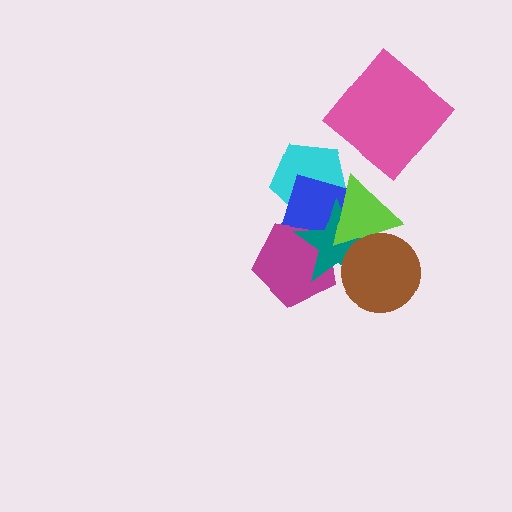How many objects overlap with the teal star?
5 objects overlap with the teal star.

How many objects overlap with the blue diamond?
4 objects overlap with the blue diamond.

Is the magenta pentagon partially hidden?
Yes, it is partially covered by another shape.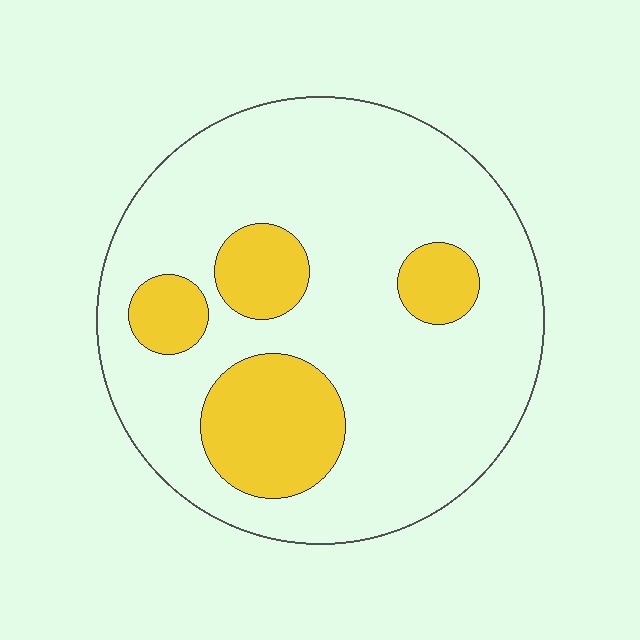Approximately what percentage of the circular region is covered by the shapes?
Approximately 20%.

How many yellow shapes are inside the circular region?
4.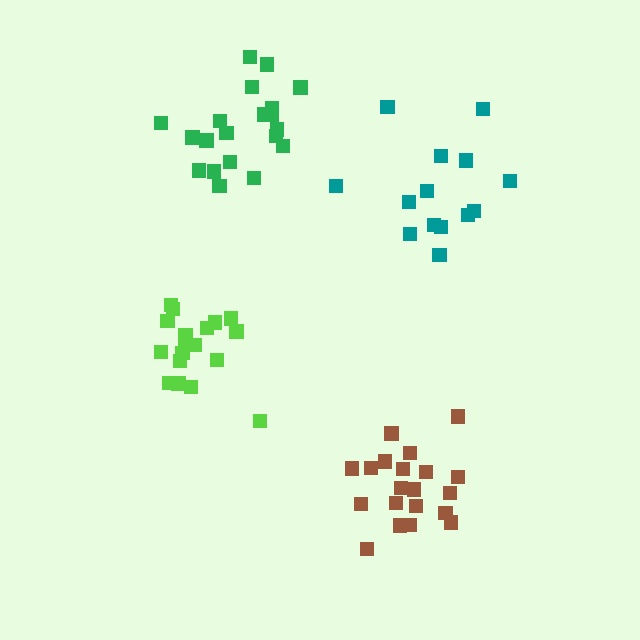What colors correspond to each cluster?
The clusters are colored: green, teal, lime, brown.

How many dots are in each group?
Group 1: 20 dots, Group 2: 14 dots, Group 3: 20 dots, Group 4: 20 dots (74 total).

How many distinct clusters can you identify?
There are 4 distinct clusters.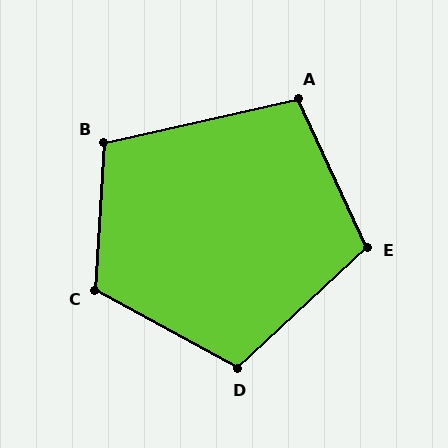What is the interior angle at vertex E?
Approximately 108 degrees (obtuse).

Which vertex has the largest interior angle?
C, at approximately 115 degrees.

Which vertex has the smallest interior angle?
A, at approximately 102 degrees.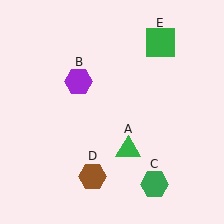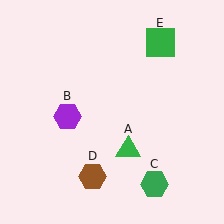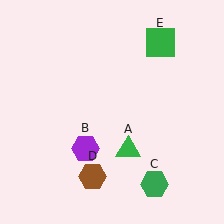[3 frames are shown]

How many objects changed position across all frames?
1 object changed position: purple hexagon (object B).